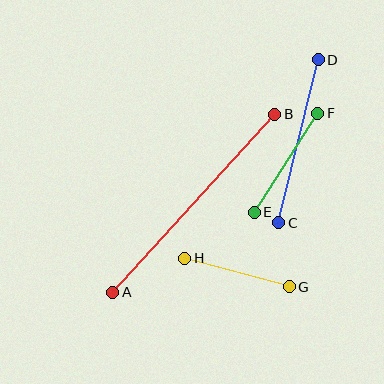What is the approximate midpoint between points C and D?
The midpoint is at approximately (298, 141) pixels.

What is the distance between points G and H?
The distance is approximately 109 pixels.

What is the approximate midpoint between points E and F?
The midpoint is at approximately (286, 163) pixels.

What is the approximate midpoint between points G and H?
The midpoint is at approximately (237, 272) pixels.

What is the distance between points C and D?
The distance is approximately 168 pixels.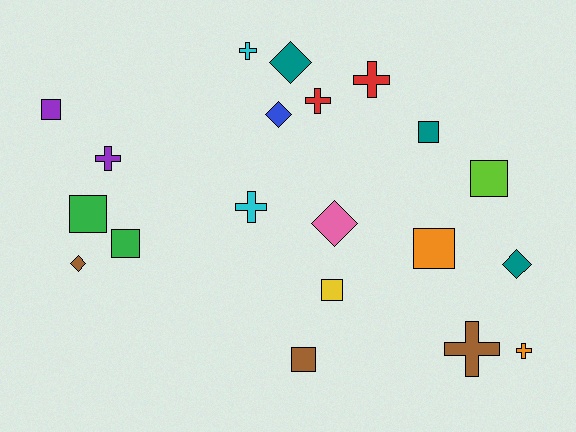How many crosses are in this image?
There are 7 crosses.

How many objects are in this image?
There are 20 objects.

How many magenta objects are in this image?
There are no magenta objects.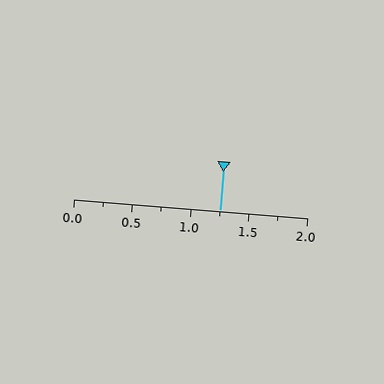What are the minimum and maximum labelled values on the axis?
The axis runs from 0.0 to 2.0.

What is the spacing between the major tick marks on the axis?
The major ticks are spaced 0.5 apart.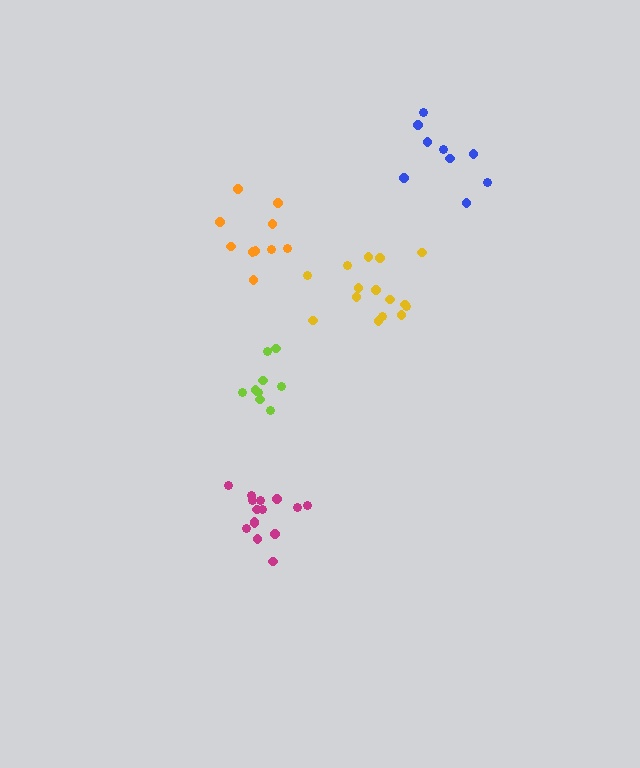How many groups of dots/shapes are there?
There are 5 groups.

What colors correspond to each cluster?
The clusters are colored: magenta, orange, lime, yellow, blue.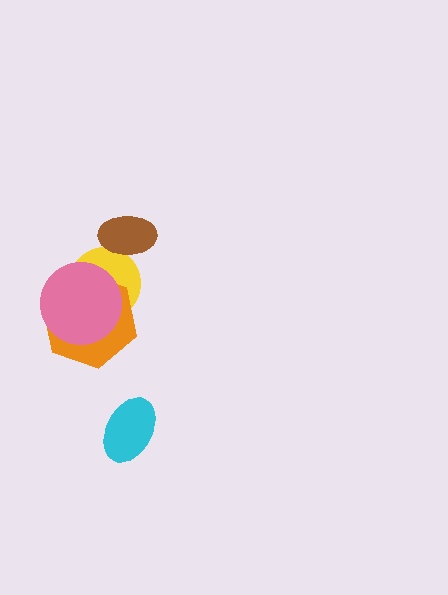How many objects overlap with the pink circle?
2 objects overlap with the pink circle.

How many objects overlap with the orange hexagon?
2 objects overlap with the orange hexagon.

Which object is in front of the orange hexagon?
The pink circle is in front of the orange hexagon.